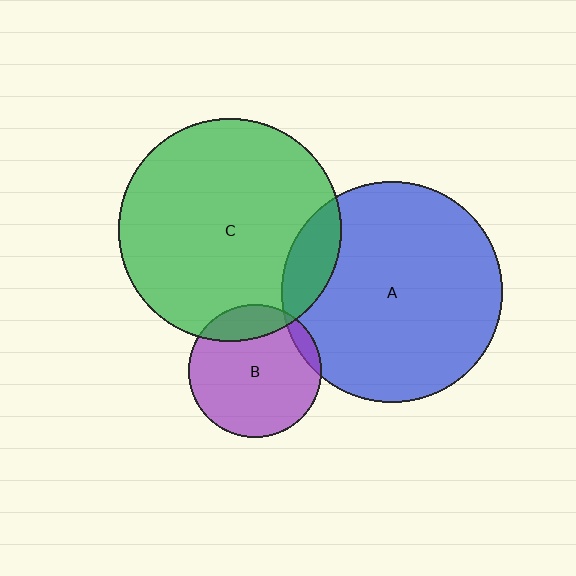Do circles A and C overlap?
Yes.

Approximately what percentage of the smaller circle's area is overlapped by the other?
Approximately 10%.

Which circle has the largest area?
Circle C (green).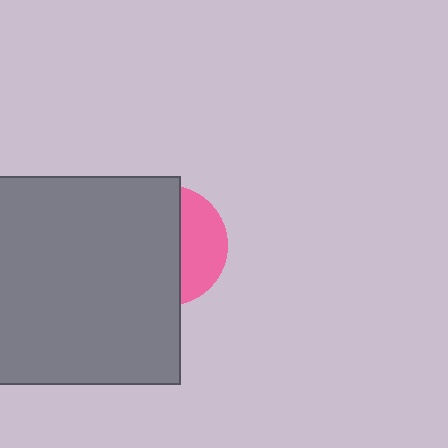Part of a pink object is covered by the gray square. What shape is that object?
It is a circle.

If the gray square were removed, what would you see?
You would see the complete pink circle.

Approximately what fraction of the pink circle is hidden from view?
Roughly 65% of the pink circle is hidden behind the gray square.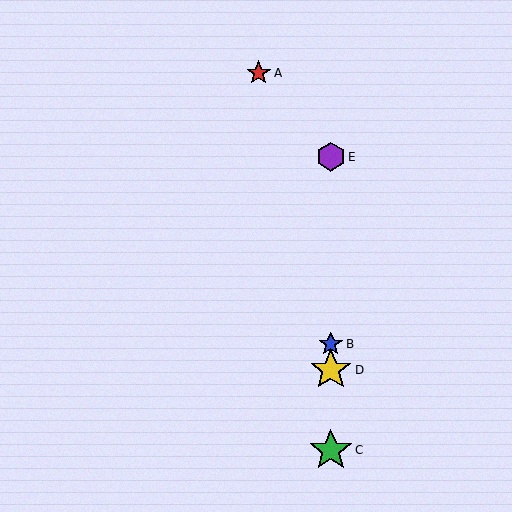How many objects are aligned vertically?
4 objects (B, C, D, E) are aligned vertically.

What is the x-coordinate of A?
Object A is at x≈259.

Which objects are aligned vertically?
Objects B, C, D, E are aligned vertically.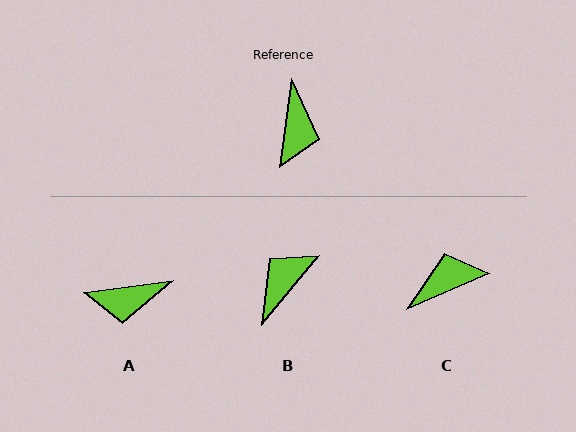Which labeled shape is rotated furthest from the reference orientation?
B, about 149 degrees away.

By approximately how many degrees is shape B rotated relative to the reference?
Approximately 149 degrees counter-clockwise.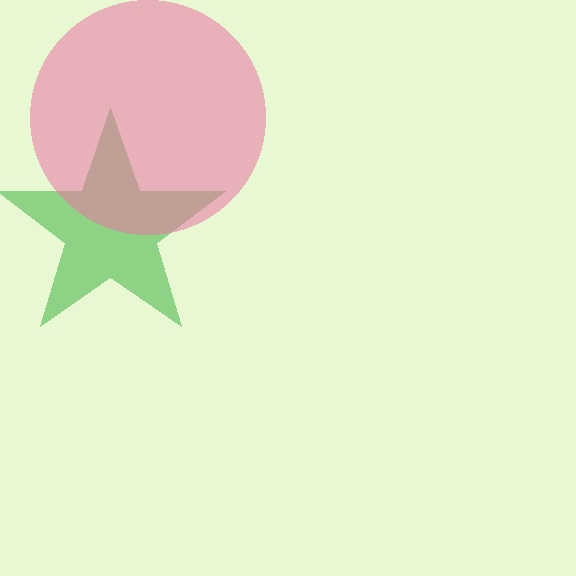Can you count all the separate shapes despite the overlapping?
Yes, there are 2 separate shapes.